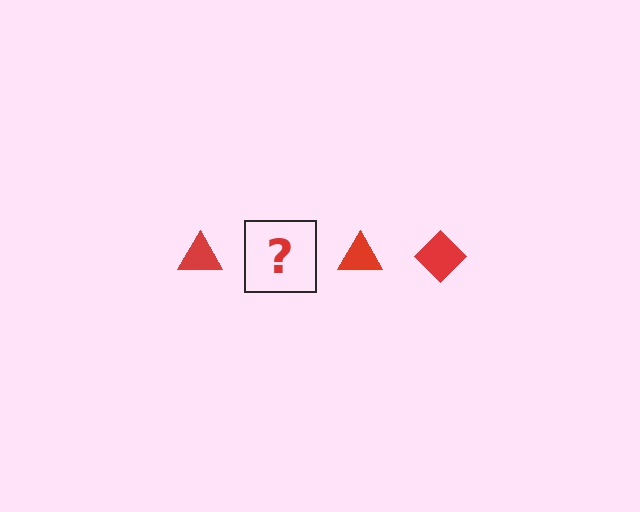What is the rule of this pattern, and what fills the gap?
The rule is that the pattern cycles through triangle, diamond shapes in red. The gap should be filled with a red diamond.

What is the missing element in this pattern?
The missing element is a red diamond.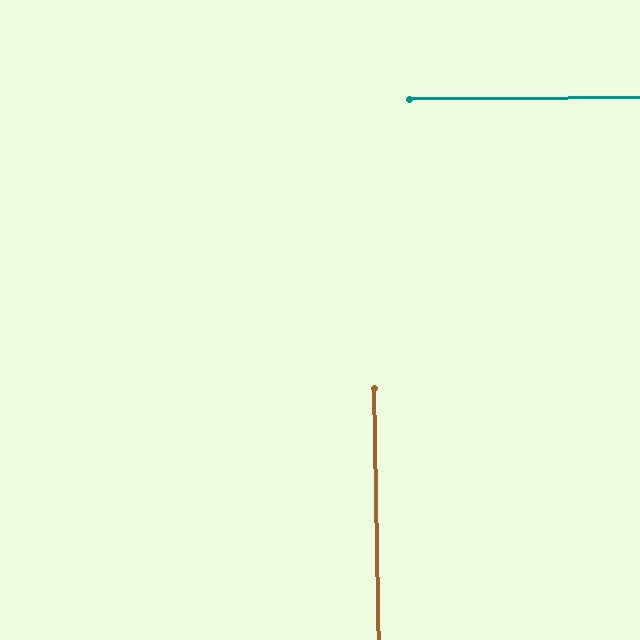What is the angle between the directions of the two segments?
Approximately 89 degrees.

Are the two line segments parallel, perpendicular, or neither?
Perpendicular — they meet at approximately 89°.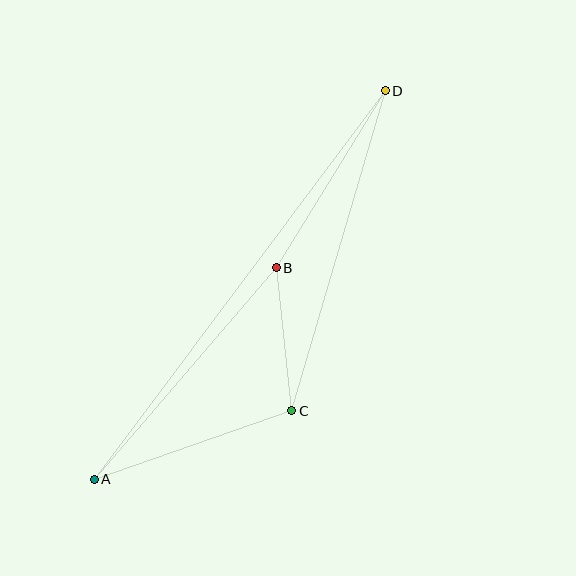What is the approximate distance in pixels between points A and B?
The distance between A and B is approximately 279 pixels.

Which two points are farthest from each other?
Points A and D are farthest from each other.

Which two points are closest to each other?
Points B and C are closest to each other.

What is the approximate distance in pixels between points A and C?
The distance between A and C is approximately 209 pixels.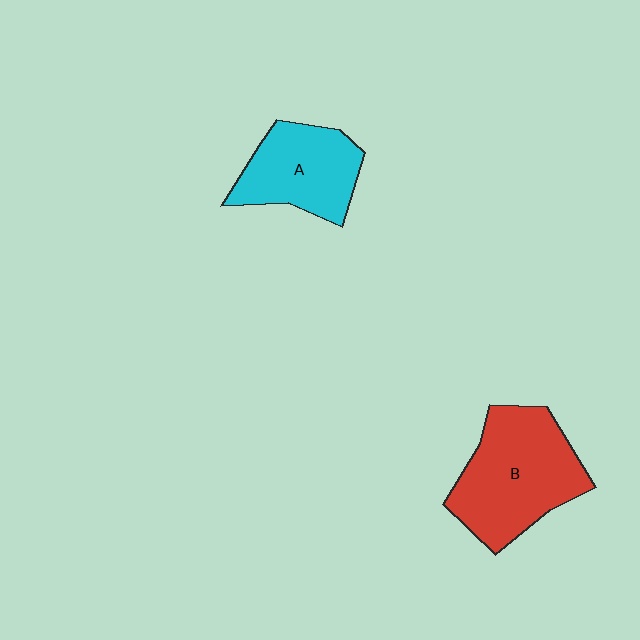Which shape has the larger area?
Shape B (red).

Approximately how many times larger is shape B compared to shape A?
Approximately 1.4 times.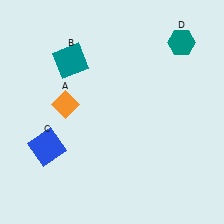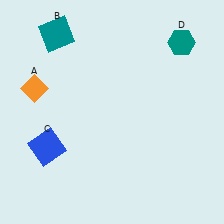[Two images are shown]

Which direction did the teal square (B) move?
The teal square (B) moved up.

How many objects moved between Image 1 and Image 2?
2 objects moved between the two images.